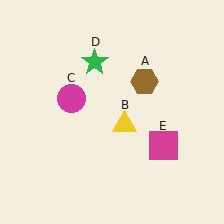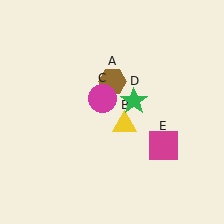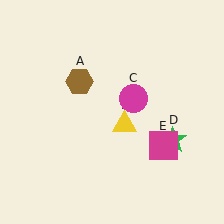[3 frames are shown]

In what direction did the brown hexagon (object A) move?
The brown hexagon (object A) moved left.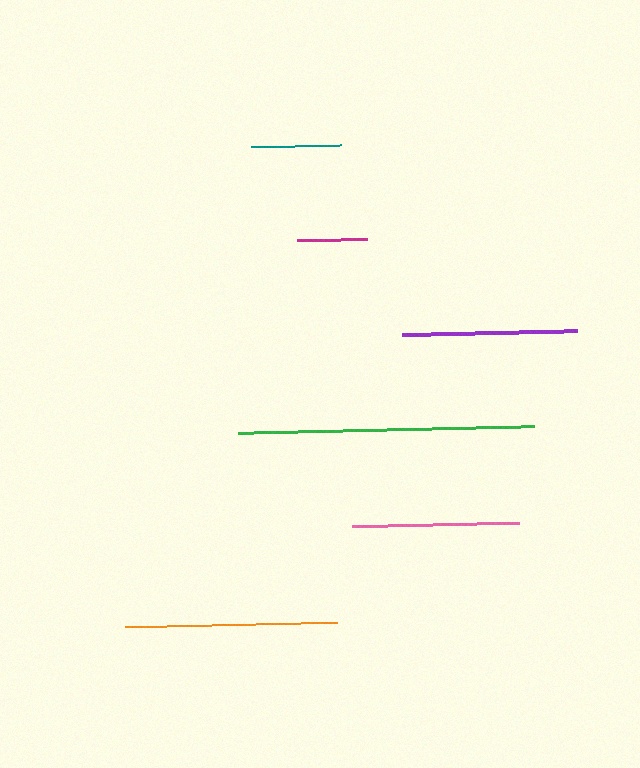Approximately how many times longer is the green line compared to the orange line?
The green line is approximately 1.4 times the length of the orange line.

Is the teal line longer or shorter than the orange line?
The orange line is longer than the teal line.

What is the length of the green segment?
The green segment is approximately 296 pixels long.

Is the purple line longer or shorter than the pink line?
The purple line is longer than the pink line.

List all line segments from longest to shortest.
From longest to shortest: green, orange, purple, pink, teal, magenta.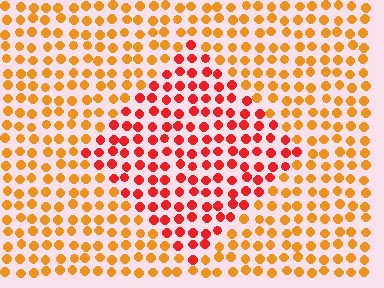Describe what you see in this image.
The image is filled with small orange elements in a uniform arrangement. A diamond-shaped region is visible where the elements are tinted to a slightly different hue, forming a subtle color boundary.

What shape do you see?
I see a diamond.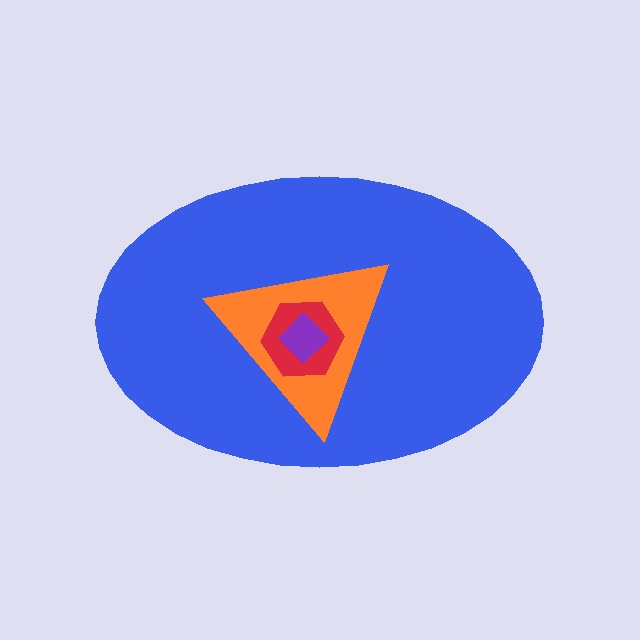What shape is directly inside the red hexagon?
The purple diamond.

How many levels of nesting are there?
4.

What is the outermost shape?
The blue ellipse.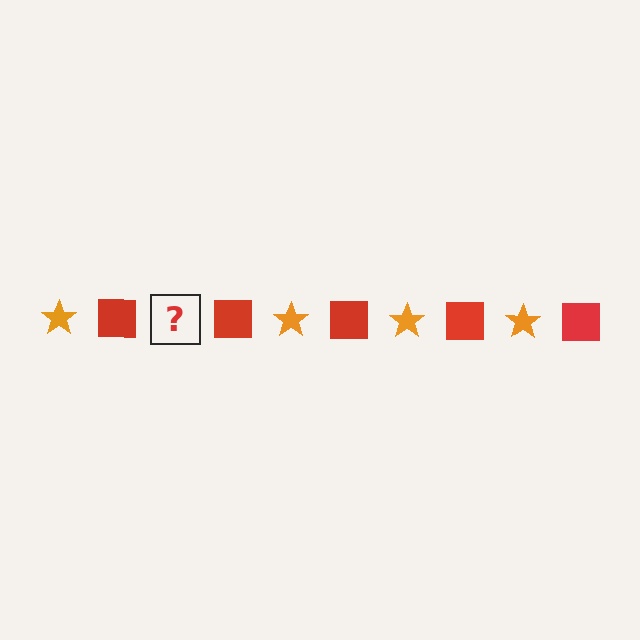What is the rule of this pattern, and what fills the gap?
The rule is that the pattern alternates between orange star and red square. The gap should be filled with an orange star.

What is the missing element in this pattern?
The missing element is an orange star.